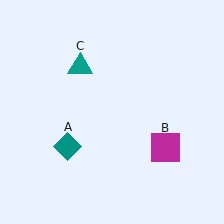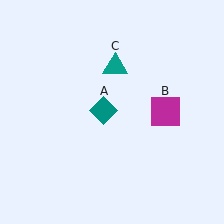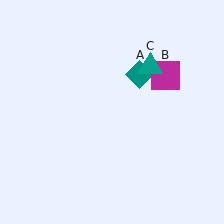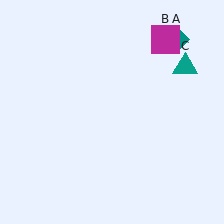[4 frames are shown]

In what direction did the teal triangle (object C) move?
The teal triangle (object C) moved right.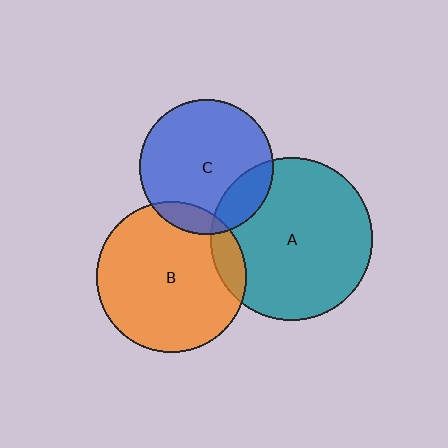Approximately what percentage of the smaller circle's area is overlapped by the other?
Approximately 20%.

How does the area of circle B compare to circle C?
Approximately 1.3 times.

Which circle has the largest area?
Circle A (teal).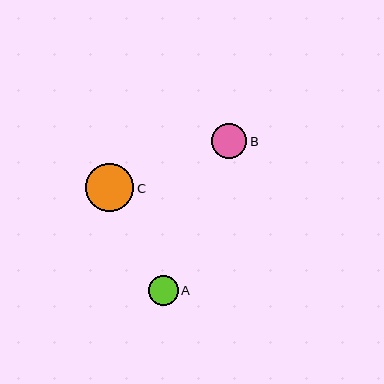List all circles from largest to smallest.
From largest to smallest: C, B, A.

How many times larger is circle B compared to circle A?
Circle B is approximately 1.2 times the size of circle A.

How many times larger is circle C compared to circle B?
Circle C is approximately 1.3 times the size of circle B.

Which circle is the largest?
Circle C is the largest with a size of approximately 48 pixels.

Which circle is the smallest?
Circle A is the smallest with a size of approximately 30 pixels.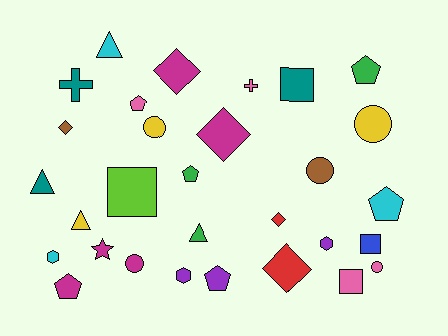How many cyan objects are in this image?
There are 3 cyan objects.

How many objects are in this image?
There are 30 objects.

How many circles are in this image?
There are 5 circles.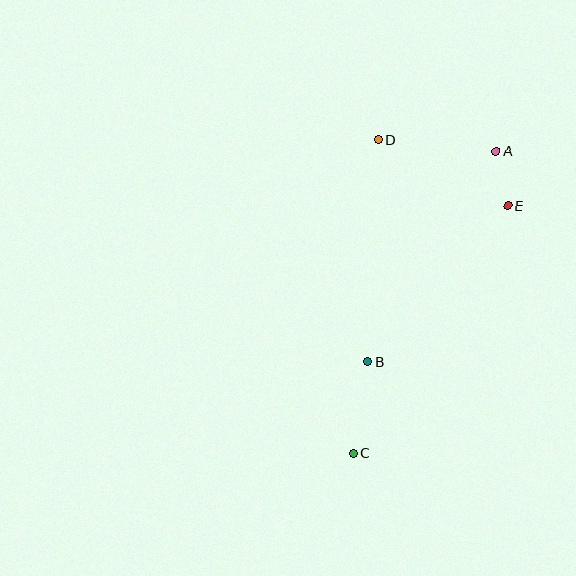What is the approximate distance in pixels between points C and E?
The distance between C and E is approximately 292 pixels.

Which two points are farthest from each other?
Points A and C are farthest from each other.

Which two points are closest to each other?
Points A and E are closest to each other.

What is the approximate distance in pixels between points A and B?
The distance between A and B is approximately 247 pixels.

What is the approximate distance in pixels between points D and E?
The distance between D and E is approximately 146 pixels.